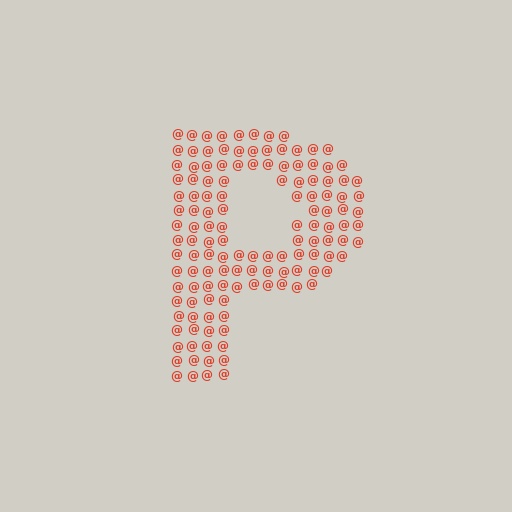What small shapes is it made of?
It is made of small at signs.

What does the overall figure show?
The overall figure shows the letter P.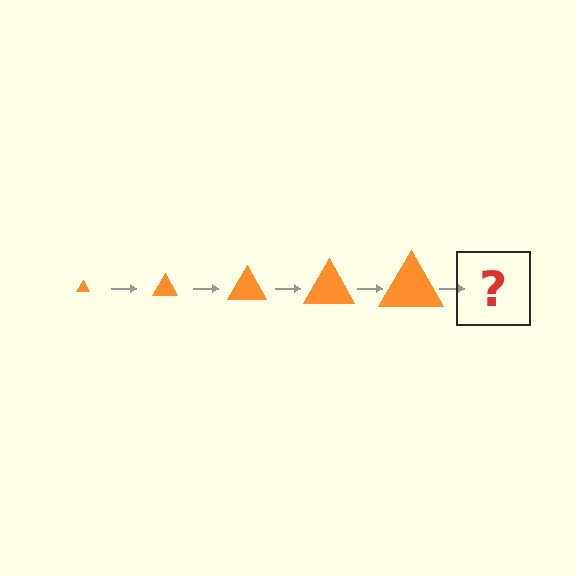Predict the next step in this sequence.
The next step is an orange triangle, larger than the previous one.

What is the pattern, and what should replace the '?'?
The pattern is that the triangle gets progressively larger each step. The '?' should be an orange triangle, larger than the previous one.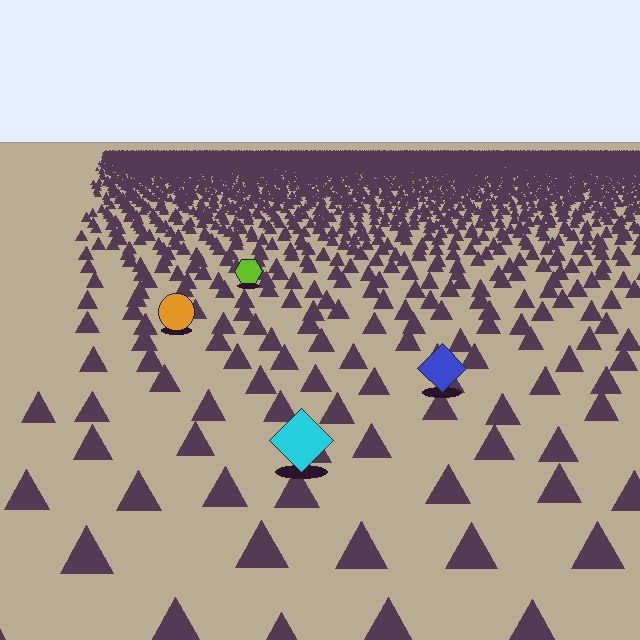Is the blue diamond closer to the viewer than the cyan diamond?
No. The cyan diamond is closer — you can tell from the texture gradient: the ground texture is coarser near it.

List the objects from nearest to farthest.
From nearest to farthest: the cyan diamond, the blue diamond, the orange circle, the lime hexagon.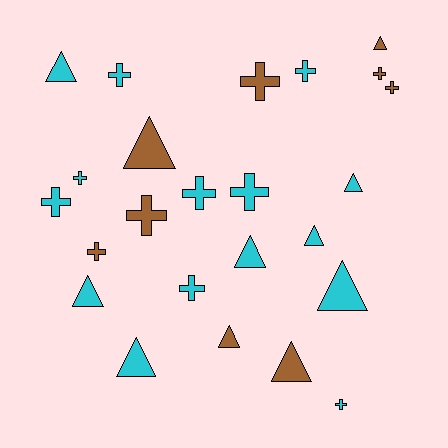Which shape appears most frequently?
Cross, with 13 objects.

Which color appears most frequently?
Cyan, with 15 objects.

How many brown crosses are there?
There are 5 brown crosses.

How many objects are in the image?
There are 24 objects.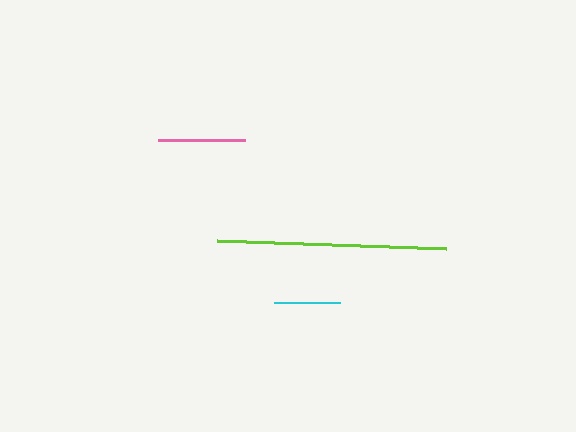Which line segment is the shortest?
The cyan line is the shortest at approximately 66 pixels.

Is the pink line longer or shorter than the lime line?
The lime line is longer than the pink line.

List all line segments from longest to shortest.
From longest to shortest: lime, pink, cyan.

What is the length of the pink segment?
The pink segment is approximately 87 pixels long.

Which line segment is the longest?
The lime line is the longest at approximately 230 pixels.